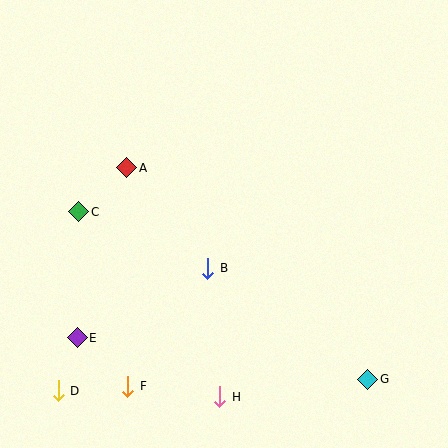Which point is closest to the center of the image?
Point B at (208, 268) is closest to the center.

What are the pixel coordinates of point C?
Point C is at (79, 212).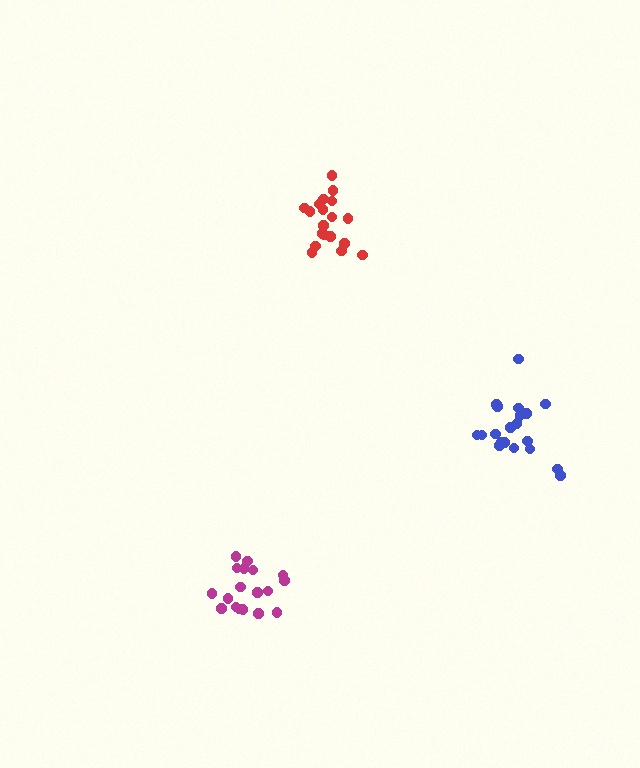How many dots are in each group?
Group 1: 19 dots, Group 2: 18 dots, Group 3: 20 dots (57 total).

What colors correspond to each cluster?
The clusters are colored: red, magenta, blue.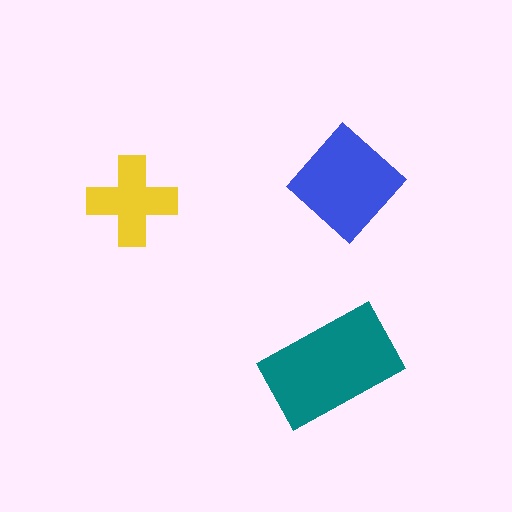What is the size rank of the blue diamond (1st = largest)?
2nd.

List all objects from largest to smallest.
The teal rectangle, the blue diamond, the yellow cross.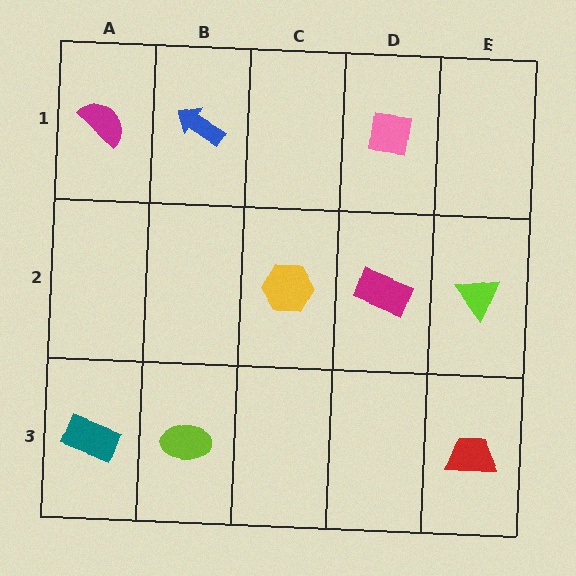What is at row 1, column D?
A pink square.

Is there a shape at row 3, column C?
No, that cell is empty.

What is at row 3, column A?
A teal rectangle.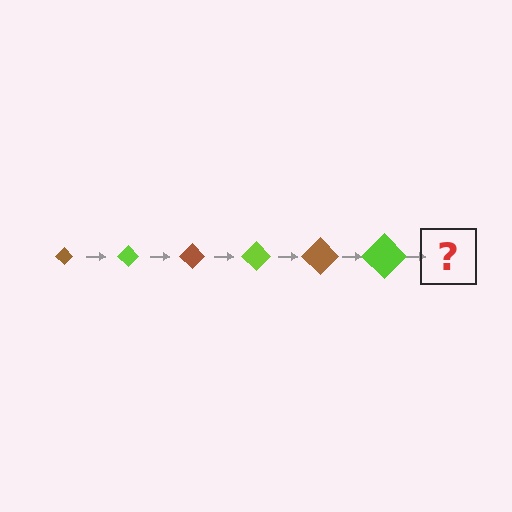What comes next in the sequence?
The next element should be a brown diamond, larger than the previous one.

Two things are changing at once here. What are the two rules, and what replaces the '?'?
The two rules are that the diamond grows larger each step and the color cycles through brown and lime. The '?' should be a brown diamond, larger than the previous one.